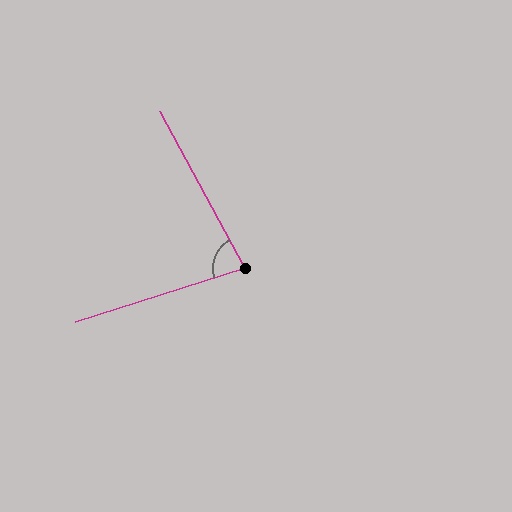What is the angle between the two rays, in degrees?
Approximately 79 degrees.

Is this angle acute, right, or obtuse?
It is acute.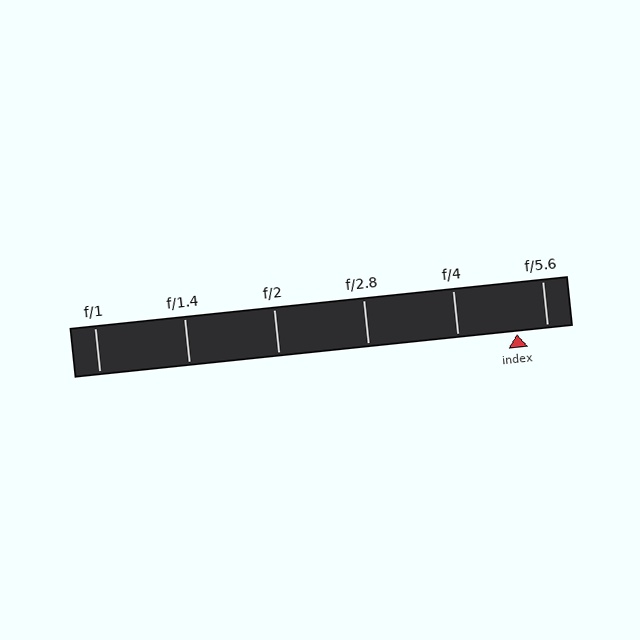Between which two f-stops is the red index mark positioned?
The index mark is between f/4 and f/5.6.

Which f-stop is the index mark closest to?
The index mark is closest to f/5.6.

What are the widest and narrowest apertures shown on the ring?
The widest aperture shown is f/1 and the narrowest is f/5.6.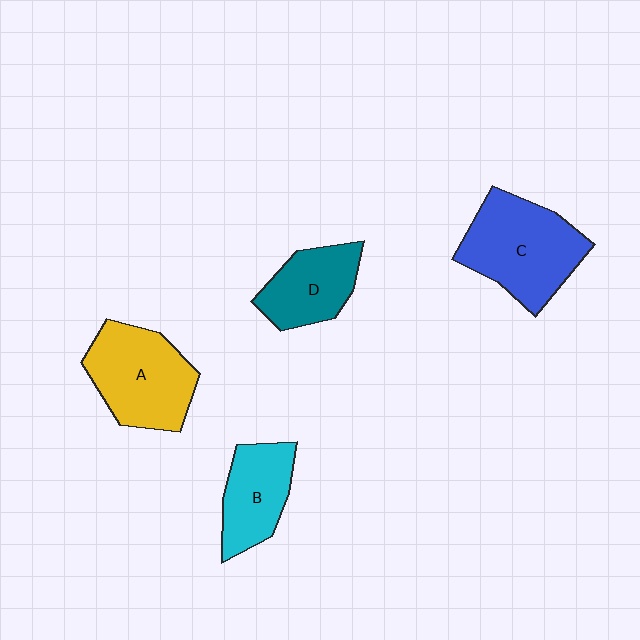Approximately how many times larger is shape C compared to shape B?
Approximately 1.6 times.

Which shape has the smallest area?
Shape B (cyan).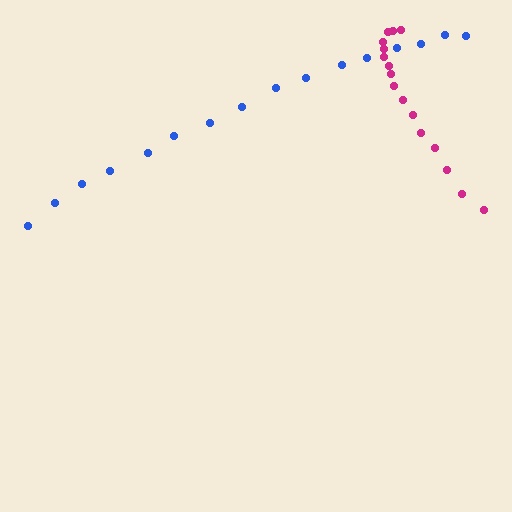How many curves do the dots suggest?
There are 2 distinct paths.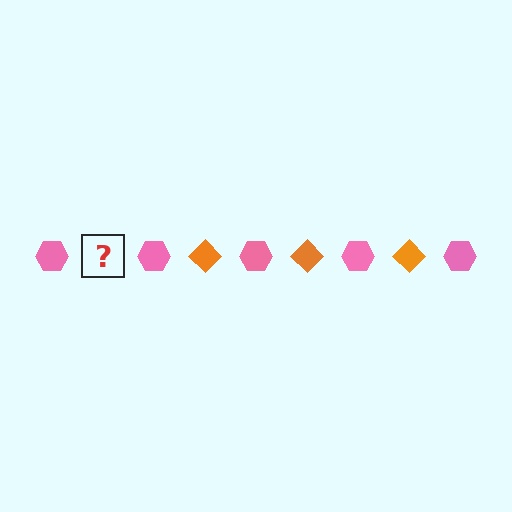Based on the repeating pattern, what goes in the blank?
The blank should be an orange diamond.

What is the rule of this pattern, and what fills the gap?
The rule is that the pattern alternates between pink hexagon and orange diamond. The gap should be filled with an orange diamond.